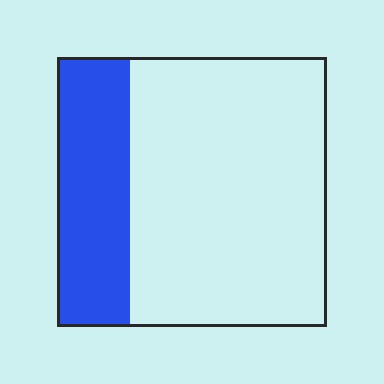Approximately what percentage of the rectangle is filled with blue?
Approximately 25%.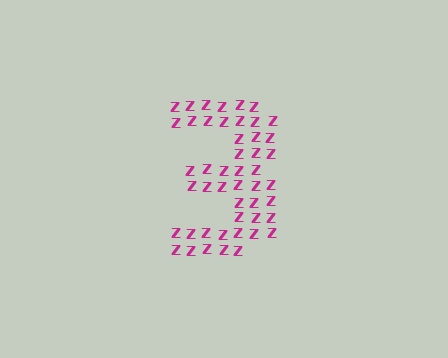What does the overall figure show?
The overall figure shows the digit 3.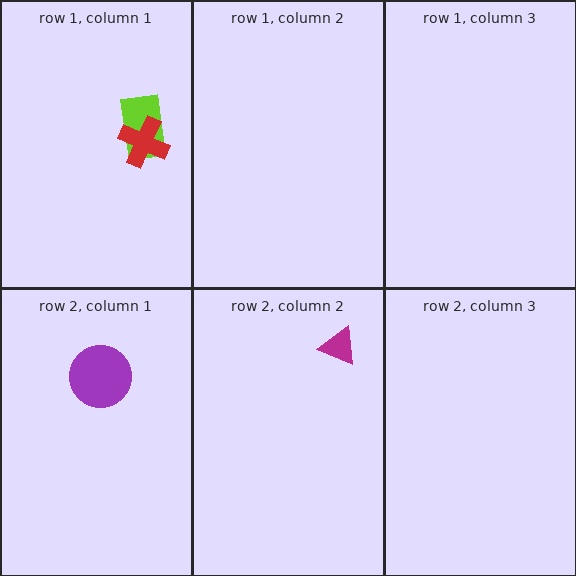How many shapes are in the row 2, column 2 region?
1.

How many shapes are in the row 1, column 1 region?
2.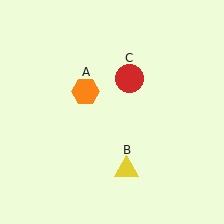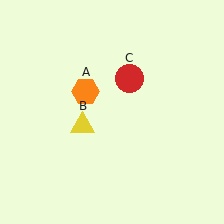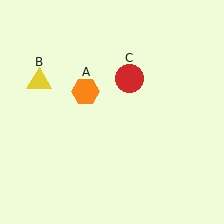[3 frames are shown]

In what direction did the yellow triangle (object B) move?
The yellow triangle (object B) moved up and to the left.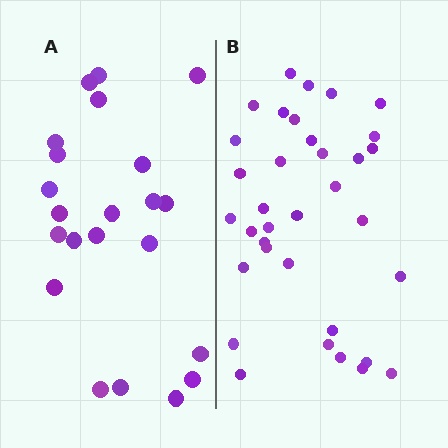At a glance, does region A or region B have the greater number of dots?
Region B (the right region) has more dots.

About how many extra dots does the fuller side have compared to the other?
Region B has approximately 15 more dots than region A.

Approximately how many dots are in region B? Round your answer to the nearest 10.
About 40 dots. (The exact count is 35, which rounds to 40.)